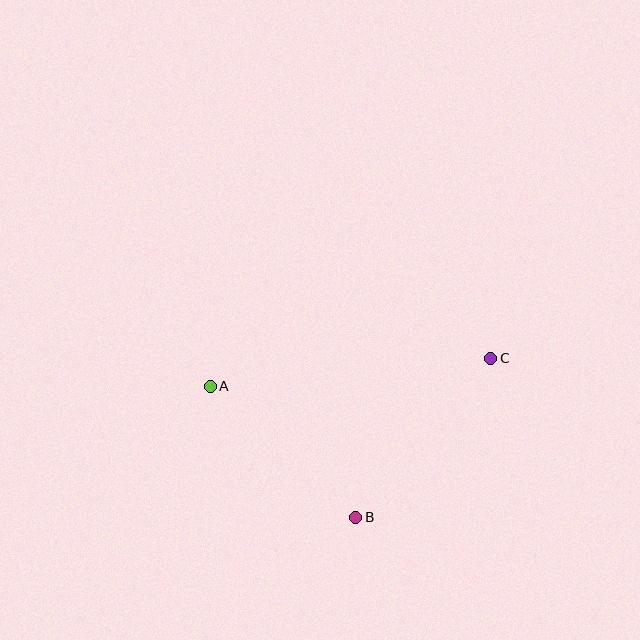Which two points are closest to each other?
Points A and B are closest to each other.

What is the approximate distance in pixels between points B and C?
The distance between B and C is approximately 208 pixels.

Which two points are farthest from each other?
Points A and C are farthest from each other.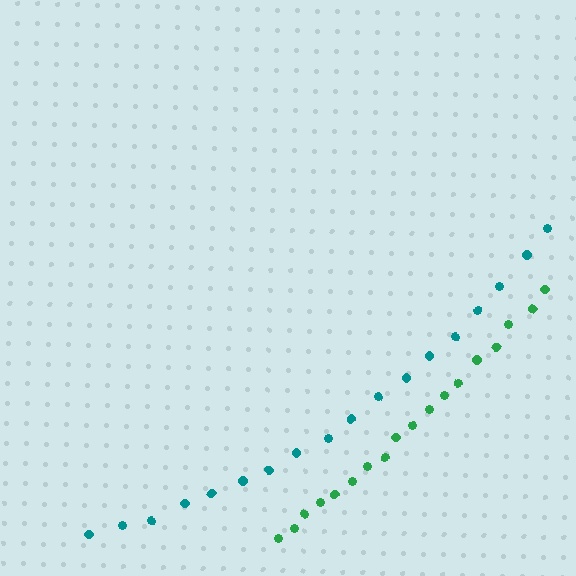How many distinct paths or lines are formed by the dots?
There are 2 distinct paths.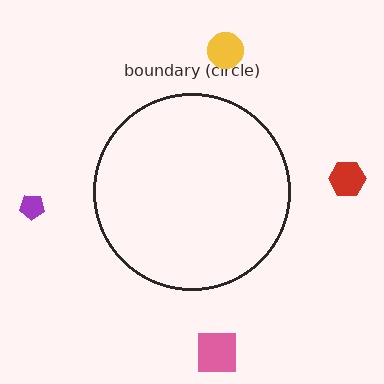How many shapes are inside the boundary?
0 inside, 4 outside.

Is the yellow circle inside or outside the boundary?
Outside.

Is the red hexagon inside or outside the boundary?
Outside.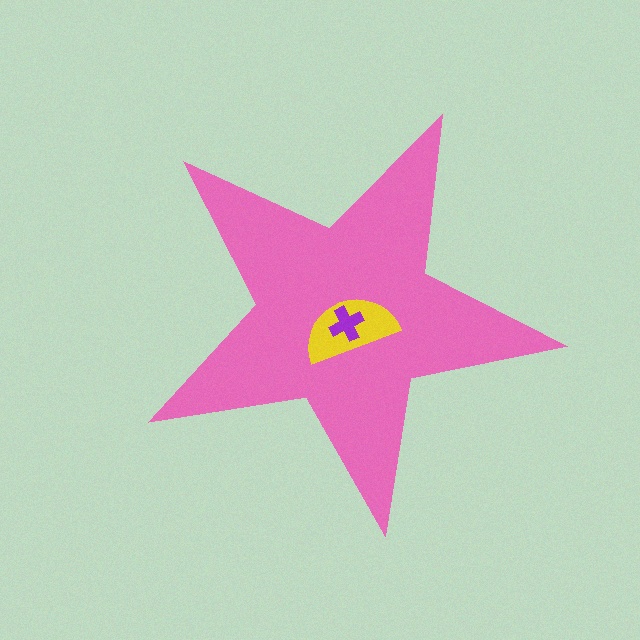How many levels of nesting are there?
3.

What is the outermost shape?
The pink star.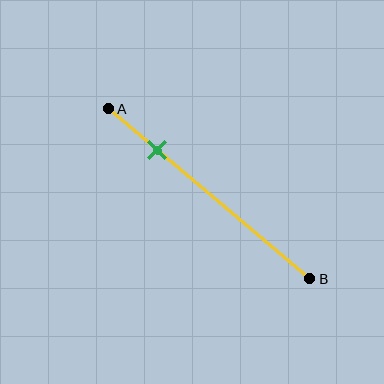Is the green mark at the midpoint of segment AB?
No, the mark is at about 25% from A, not at the 50% midpoint.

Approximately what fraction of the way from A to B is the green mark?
The green mark is approximately 25% of the way from A to B.